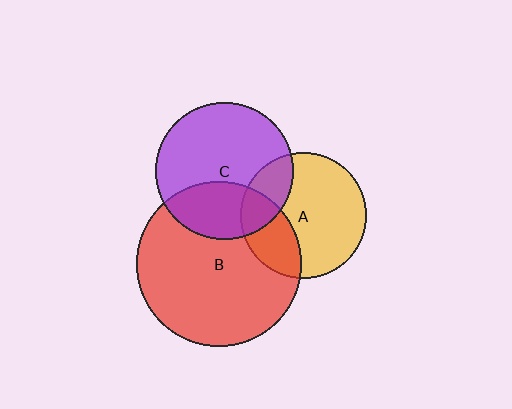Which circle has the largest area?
Circle B (red).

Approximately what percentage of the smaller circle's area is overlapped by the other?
Approximately 30%.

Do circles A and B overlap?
Yes.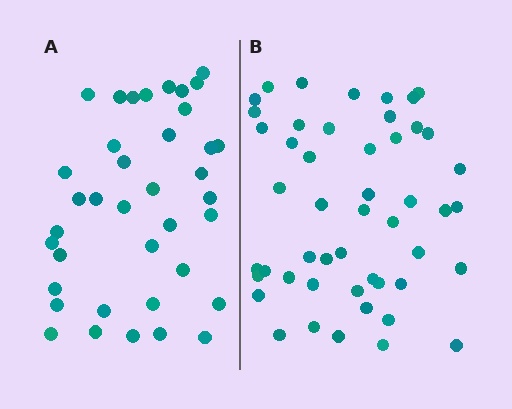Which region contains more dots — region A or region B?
Region B (the right region) has more dots.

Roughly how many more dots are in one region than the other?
Region B has roughly 12 or so more dots than region A.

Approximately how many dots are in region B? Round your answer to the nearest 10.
About 50 dots. (The exact count is 49, which rounds to 50.)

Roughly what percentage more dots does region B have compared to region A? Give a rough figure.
About 30% more.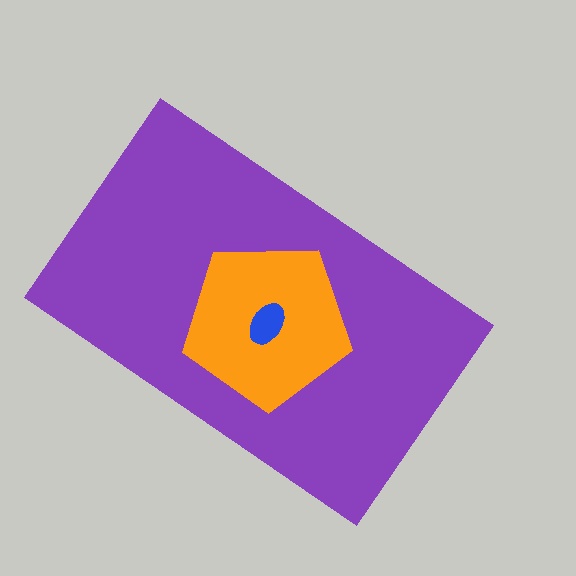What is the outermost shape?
The purple rectangle.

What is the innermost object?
The blue ellipse.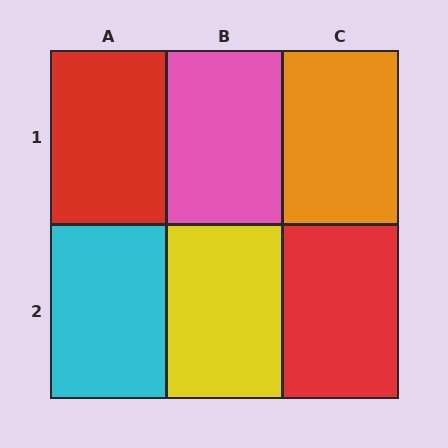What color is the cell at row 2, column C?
Red.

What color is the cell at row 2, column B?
Yellow.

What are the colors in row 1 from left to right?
Red, pink, orange.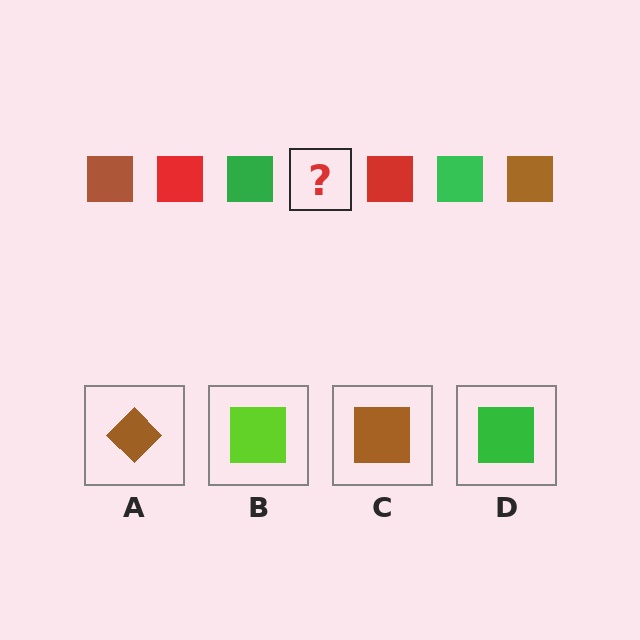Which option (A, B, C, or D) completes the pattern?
C.